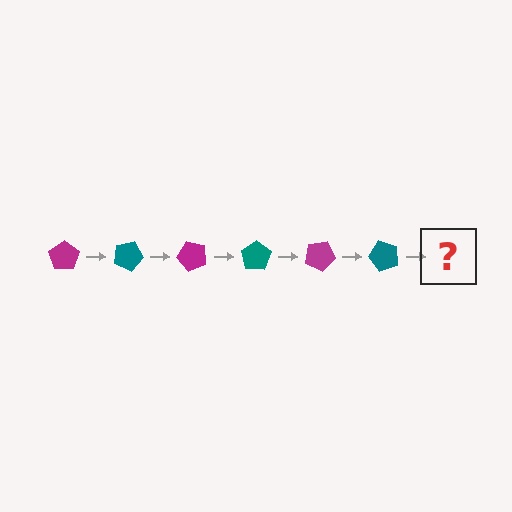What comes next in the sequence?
The next element should be a magenta pentagon, rotated 150 degrees from the start.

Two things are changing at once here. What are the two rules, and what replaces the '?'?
The two rules are that it rotates 25 degrees each step and the color cycles through magenta and teal. The '?' should be a magenta pentagon, rotated 150 degrees from the start.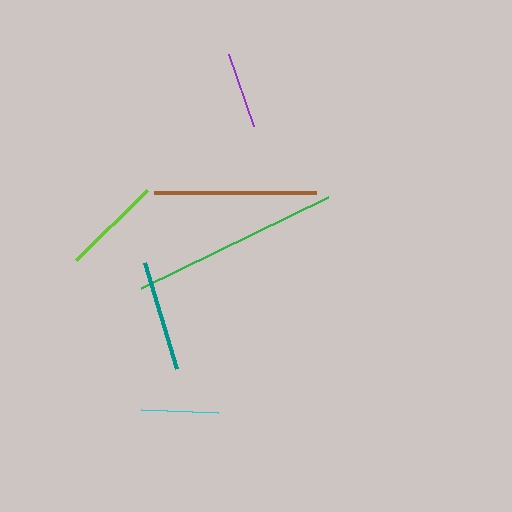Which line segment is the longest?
The green line is the longest at approximately 208 pixels.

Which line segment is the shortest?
The purple line is the shortest at approximately 76 pixels.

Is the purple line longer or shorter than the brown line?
The brown line is longer than the purple line.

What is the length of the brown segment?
The brown segment is approximately 161 pixels long.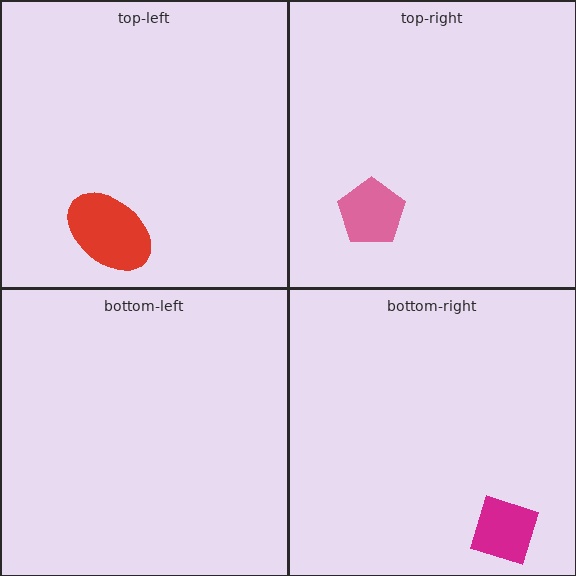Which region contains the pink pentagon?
The top-right region.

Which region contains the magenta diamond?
The bottom-right region.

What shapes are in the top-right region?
The pink pentagon.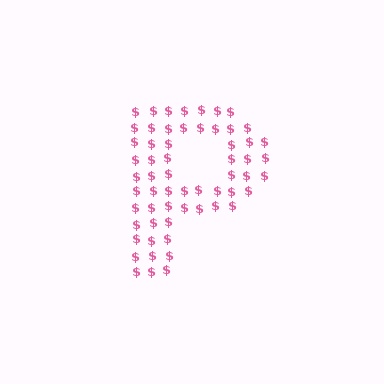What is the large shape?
The large shape is the letter P.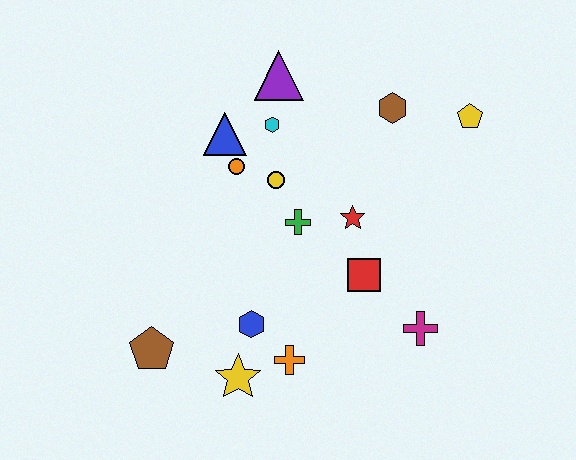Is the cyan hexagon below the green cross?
No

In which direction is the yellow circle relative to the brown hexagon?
The yellow circle is to the left of the brown hexagon.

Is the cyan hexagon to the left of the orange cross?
Yes